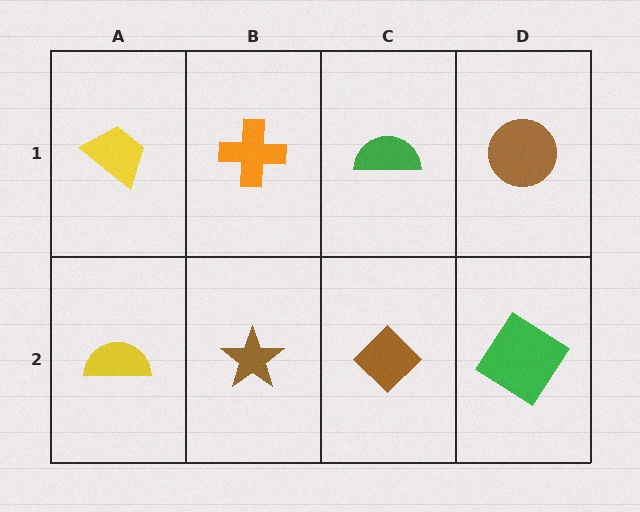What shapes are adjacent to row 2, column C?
A green semicircle (row 1, column C), a brown star (row 2, column B), a green diamond (row 2, column D).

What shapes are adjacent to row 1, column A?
A yellow semicircle (row 2, column A), an orange cross (row 1, column B).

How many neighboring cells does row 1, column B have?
3.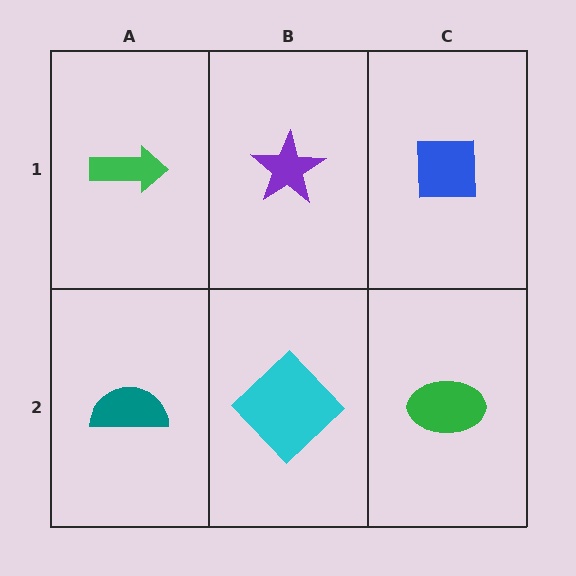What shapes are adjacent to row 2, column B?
A purple star (row 1, column B), a teal semicircle (row 2, column A), a green ellipse (row 2, column C).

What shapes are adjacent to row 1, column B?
A cyan diamond (row 2, column B), a green arrow (row 1, column A), a blue square (row 1, column C).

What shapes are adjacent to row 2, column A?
A green arrow (row 1, column A), a cyan diamond (row 2, column B).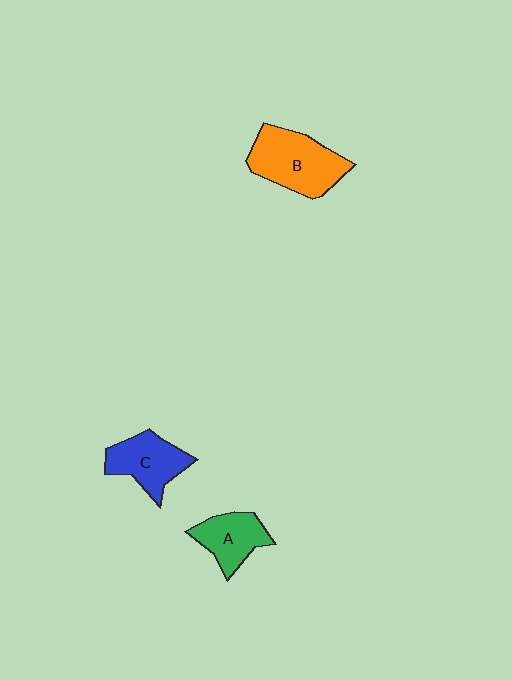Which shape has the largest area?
Shape B (orange).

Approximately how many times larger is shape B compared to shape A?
Approximately 1.6 times.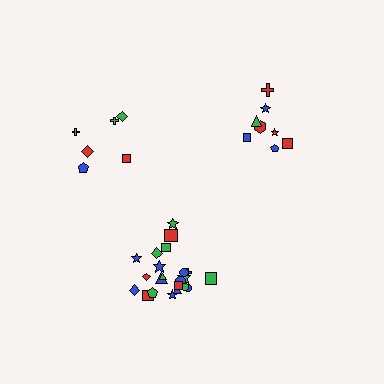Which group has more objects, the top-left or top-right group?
The top-right group.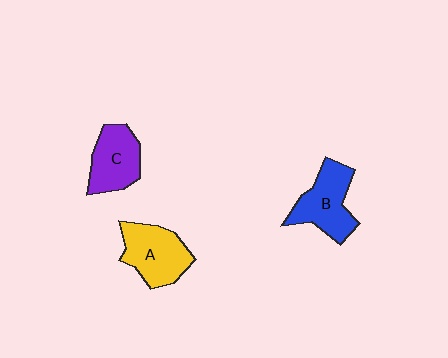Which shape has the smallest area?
Shape C (purple).